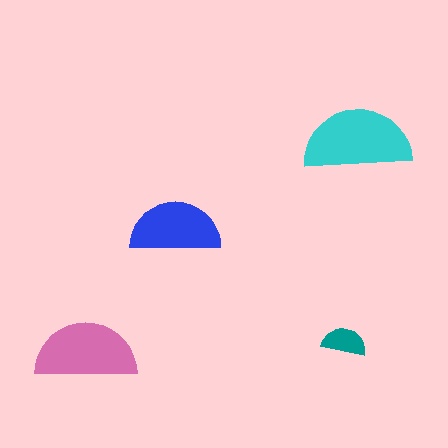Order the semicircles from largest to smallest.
the cyan one, the pink one, the blue one, the teal one.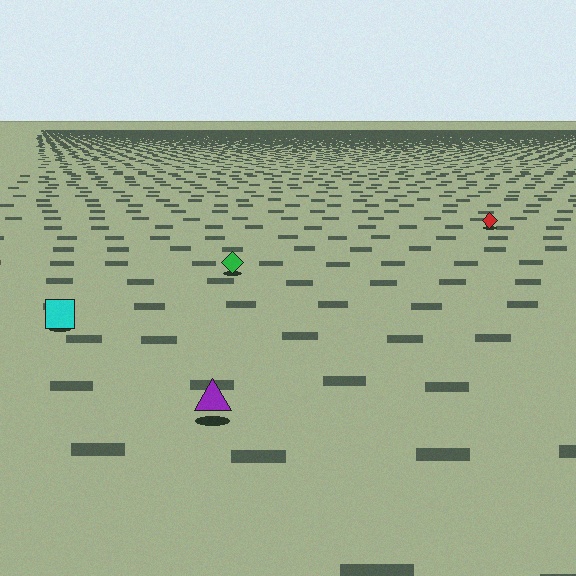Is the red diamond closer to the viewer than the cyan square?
No. The cyan square is closer — you can tell from the texture gradient: the ground texture is coarser near it.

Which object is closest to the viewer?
The purple triangle is closest. The texture marks near it are larger and more spread out.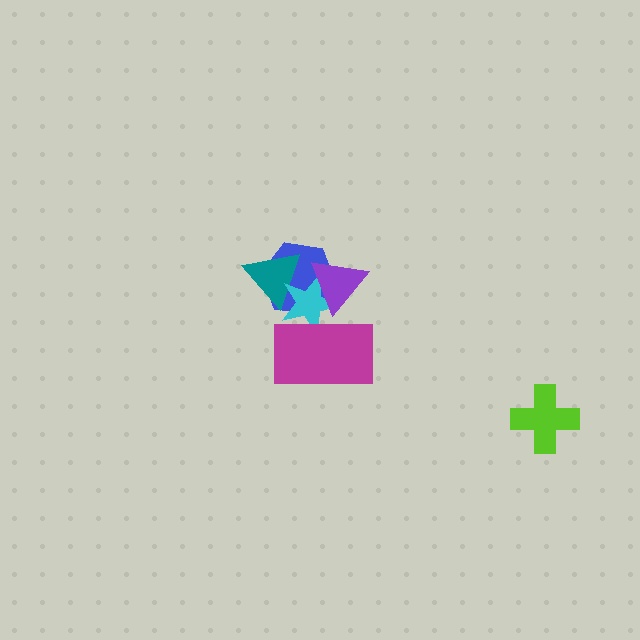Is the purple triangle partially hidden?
Yes, it is partially covered by another shape.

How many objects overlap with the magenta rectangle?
2 objects overlap with the magenta rectangle.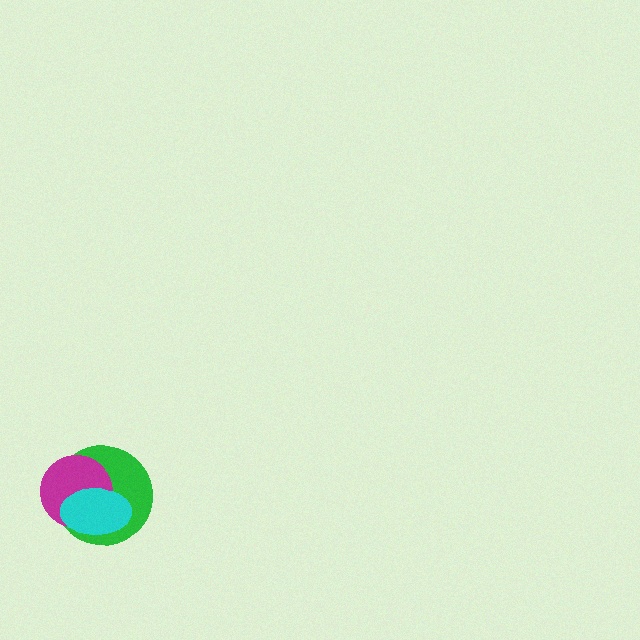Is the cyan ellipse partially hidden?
No, no other shape covers it.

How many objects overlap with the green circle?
2 objects overlap with the green circle.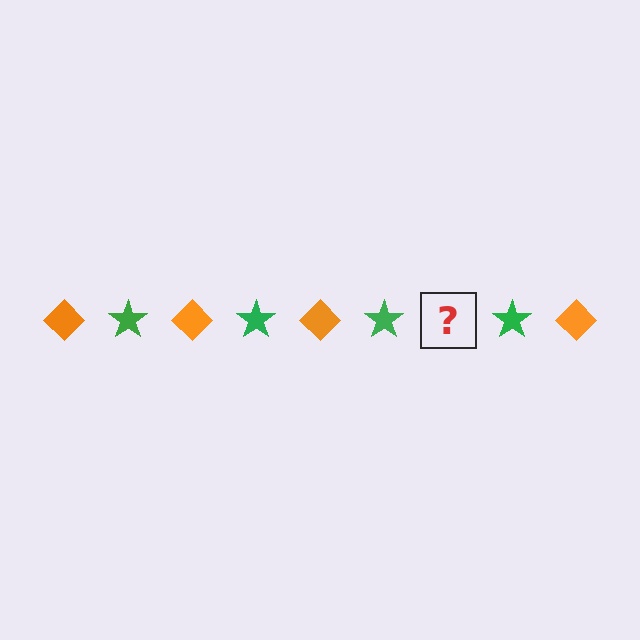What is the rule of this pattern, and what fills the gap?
The rule is that the pattern alternates between orange diamond and green star. The gap should be filled with an orange diamond.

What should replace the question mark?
The question mark should be replaced with an orange diamond.